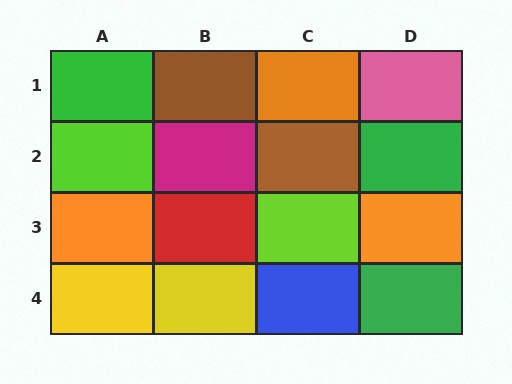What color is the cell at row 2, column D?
Green.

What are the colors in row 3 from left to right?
Orange, red, lime, orange.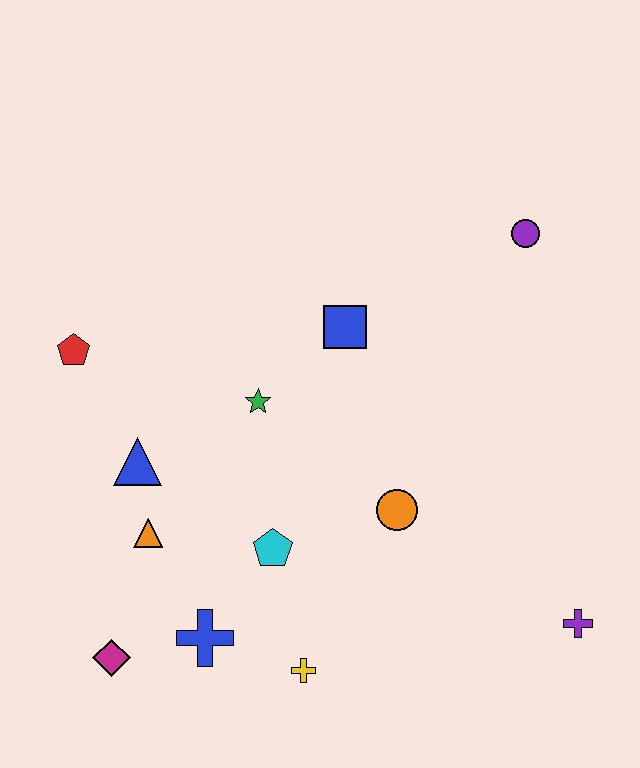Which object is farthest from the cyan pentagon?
The purple circle is farthest from the cyan pentagon.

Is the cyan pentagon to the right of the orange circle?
No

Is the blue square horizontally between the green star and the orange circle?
Yes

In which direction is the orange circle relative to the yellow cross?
The orange circle is above the yellow cross.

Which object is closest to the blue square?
The green star is closest to the blue square.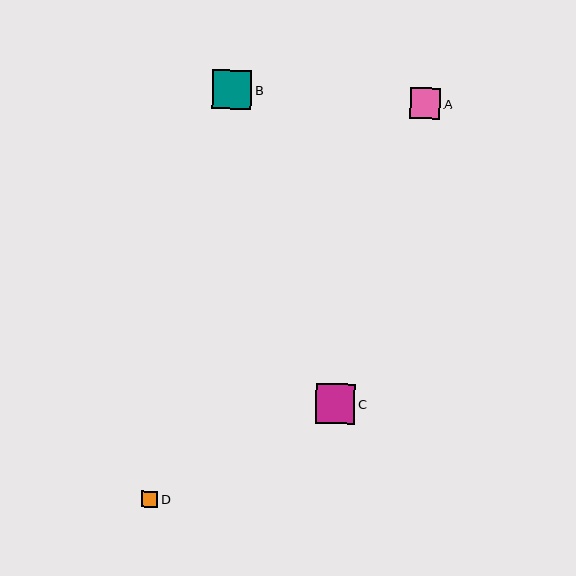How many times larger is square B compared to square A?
Square B is approximately 1.3 times the size of square A.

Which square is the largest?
Square B is the largest with a size of approximately 39 pixels.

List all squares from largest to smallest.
From largest to smallest: B, C, A, D.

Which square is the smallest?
Square D is the smallest with a size of approximately 16 pixels.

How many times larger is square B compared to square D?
Square B is approximately 2.5 times the size of square D.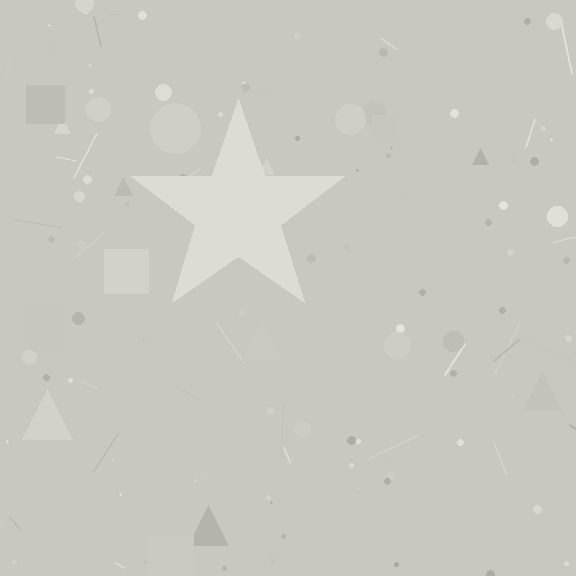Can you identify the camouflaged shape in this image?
The camouflaged shape is a star.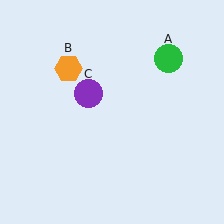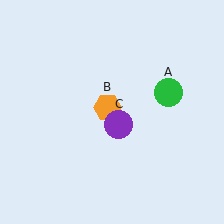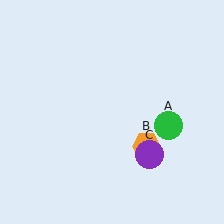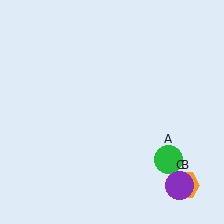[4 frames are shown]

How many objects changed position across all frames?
3 objects changed position: green circle (object A), orange hexagon (object B), purple circle (object C).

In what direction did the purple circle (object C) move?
The purple circle (object C) moved down and to the right.